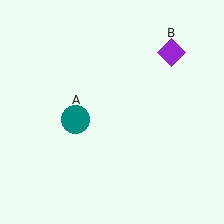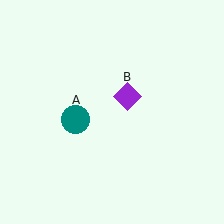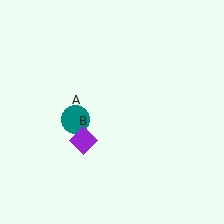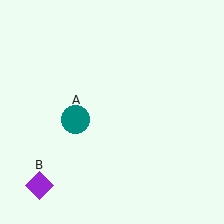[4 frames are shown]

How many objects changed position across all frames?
1 object changed position: purple diamond (object B).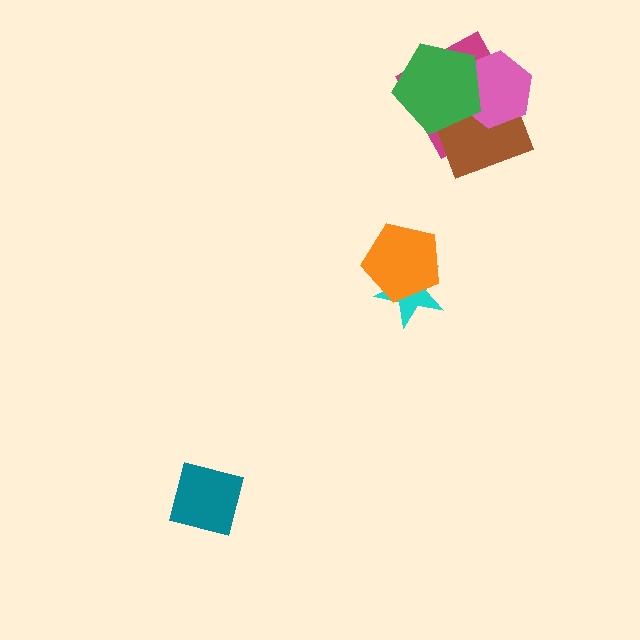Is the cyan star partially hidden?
Yes, it is partially covered by another shape.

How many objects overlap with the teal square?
0 objects overlap with the teal square.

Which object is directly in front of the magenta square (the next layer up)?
The brown square is directly in front of the magenta square.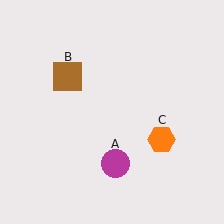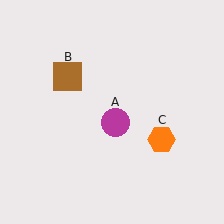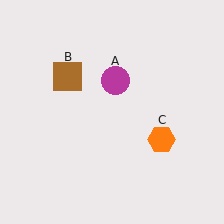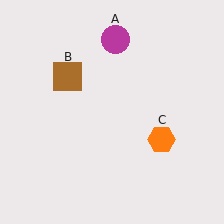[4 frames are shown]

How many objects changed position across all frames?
1 object changed position: magenta circle (object A).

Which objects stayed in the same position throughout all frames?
Brown square (object B) and orange hexagon (object C) remained stationary.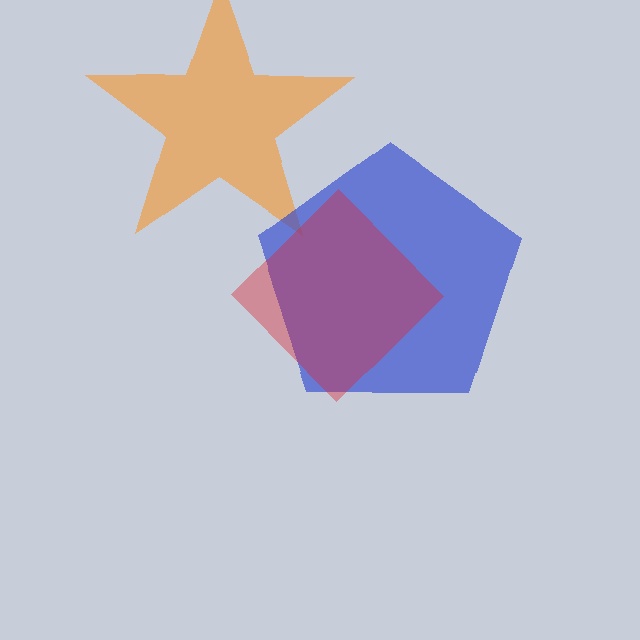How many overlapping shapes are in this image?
There are 3 overlapping shapes in the image.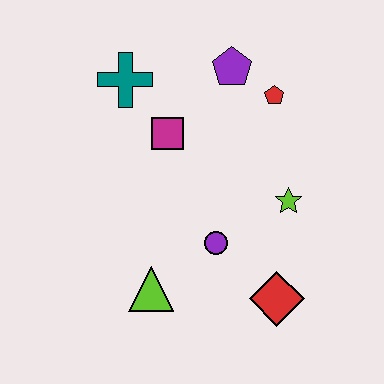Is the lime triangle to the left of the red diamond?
Yes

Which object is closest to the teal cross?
The magenta square is closest to the teal cross.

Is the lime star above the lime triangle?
Yes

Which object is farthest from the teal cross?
The red diamond is farthest from the teal cross.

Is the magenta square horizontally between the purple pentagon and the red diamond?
No